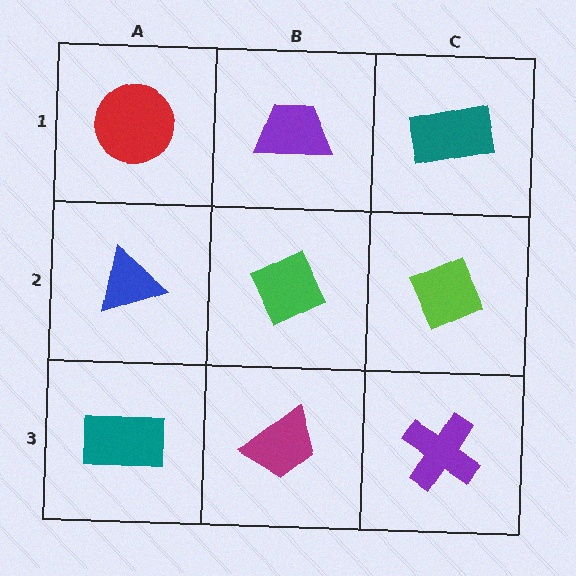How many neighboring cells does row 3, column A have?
2.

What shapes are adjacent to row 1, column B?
A green diamond (row 2, column B), a red circle (row 1, column A), a teal rectangle (row 1, column C).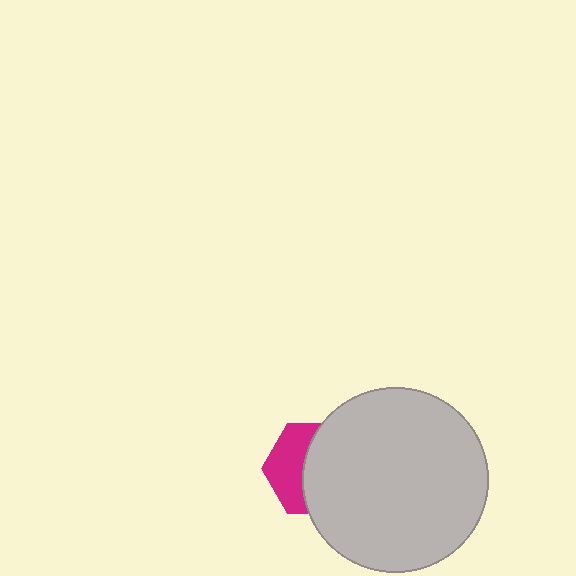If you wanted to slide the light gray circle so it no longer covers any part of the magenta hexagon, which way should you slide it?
Slide it right — that is the most direct way to separate the two shapes.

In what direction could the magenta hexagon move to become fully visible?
The magenta hexagon could move left. That would shift it out from behind the light gray circle entirely.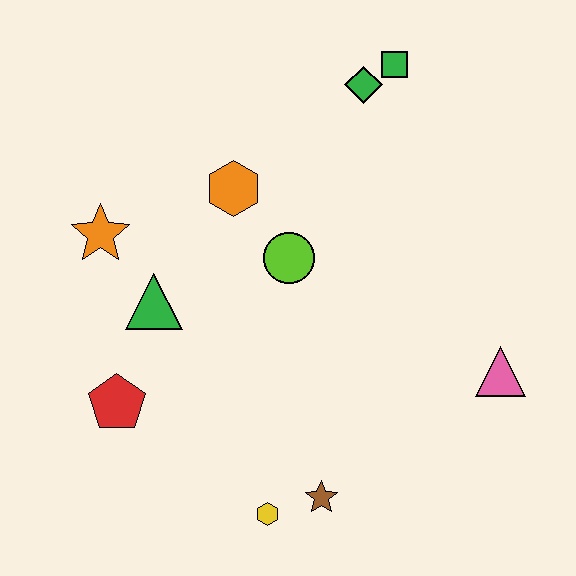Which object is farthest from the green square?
The yellow hexagon is farthest from the green square.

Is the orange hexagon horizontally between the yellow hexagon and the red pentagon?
Yes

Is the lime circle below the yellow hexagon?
No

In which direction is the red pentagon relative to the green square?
The red pentagon is below the green square.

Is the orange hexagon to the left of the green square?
Yes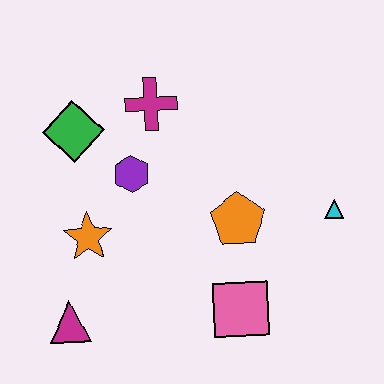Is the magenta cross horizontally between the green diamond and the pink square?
Yes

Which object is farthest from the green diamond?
The cyan triangle is farthest from the green diamond.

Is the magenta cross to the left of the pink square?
Yes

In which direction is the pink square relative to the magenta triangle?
The pink square is to the right of the magenta triangle.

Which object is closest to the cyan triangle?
The orange pentagon is closest to the cyan triangle.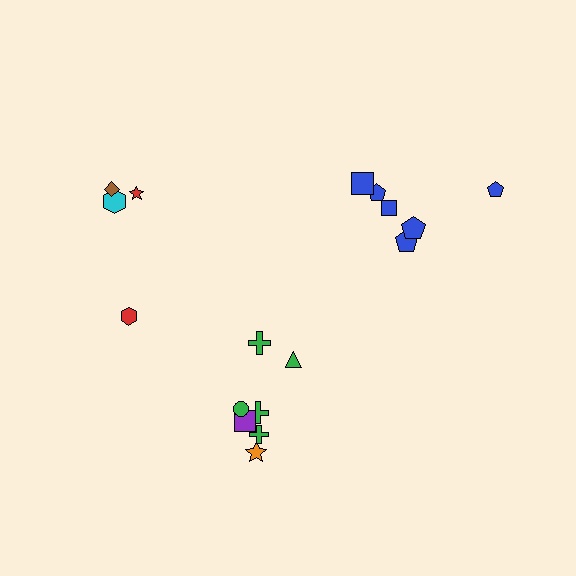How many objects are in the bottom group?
There are 7 objects.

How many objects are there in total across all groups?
There are 17 objects.